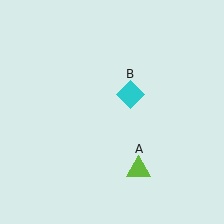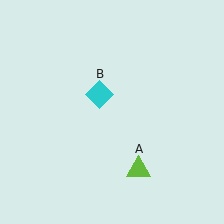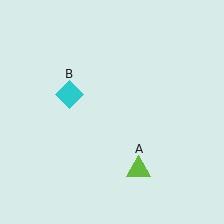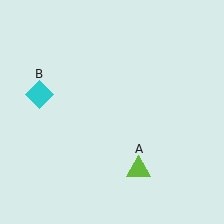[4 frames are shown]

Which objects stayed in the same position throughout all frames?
Lime triangle (object A) remained stationary.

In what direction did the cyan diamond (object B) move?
The cyan diamond (object B) moved left.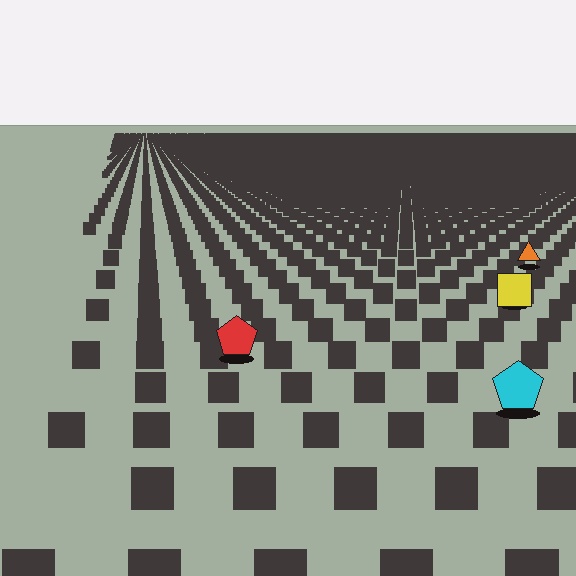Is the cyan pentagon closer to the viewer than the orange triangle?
Yes. The cyan pentagon is closer — you can tell from the texture gradient: the ground texture is coarser near it.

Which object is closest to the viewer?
The cyan pentagon is closest. The texture marks near it are larger and more spread out.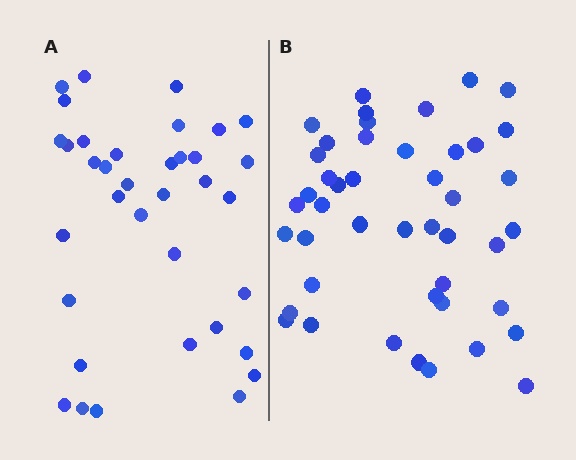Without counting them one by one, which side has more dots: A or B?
Region B (the right region) has more dots.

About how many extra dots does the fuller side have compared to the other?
Region B has roughly 8 or so more dots than region A.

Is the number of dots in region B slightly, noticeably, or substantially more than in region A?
Region B has noticeably more, but not dramatically so. The ratio is roughly 1.2 to 1.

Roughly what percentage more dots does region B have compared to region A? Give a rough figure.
About 25% more.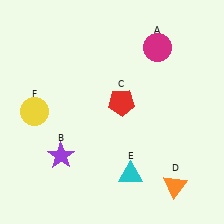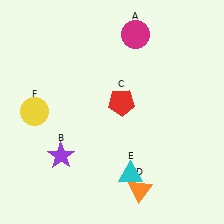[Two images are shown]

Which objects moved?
The objects that moved are: the magenta circle (A), the orange triangle (D).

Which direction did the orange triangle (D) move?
The orange triangle (D) moved left.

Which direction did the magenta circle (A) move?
The magenta circle (A) moved left.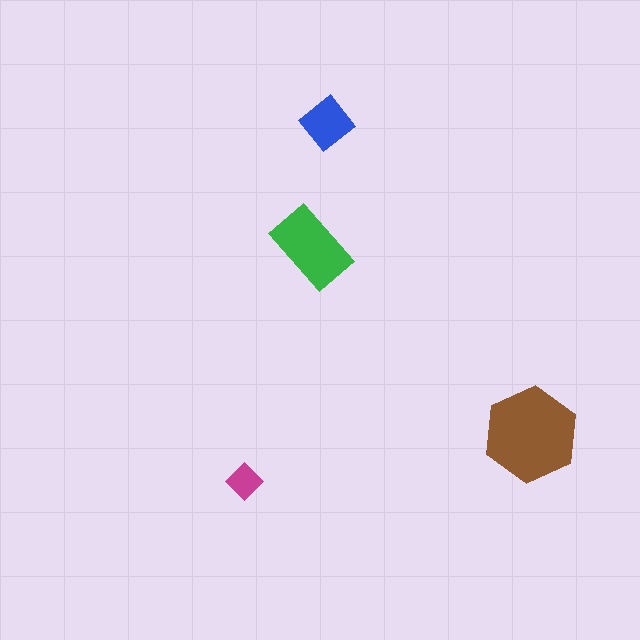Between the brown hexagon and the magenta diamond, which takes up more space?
The brown hexagon.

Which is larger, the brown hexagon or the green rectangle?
The brown hexagon.